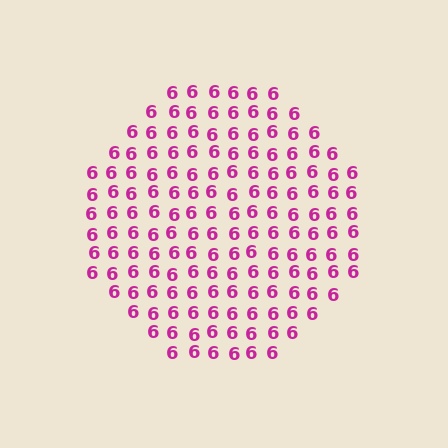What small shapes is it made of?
It is made of small digit 6's.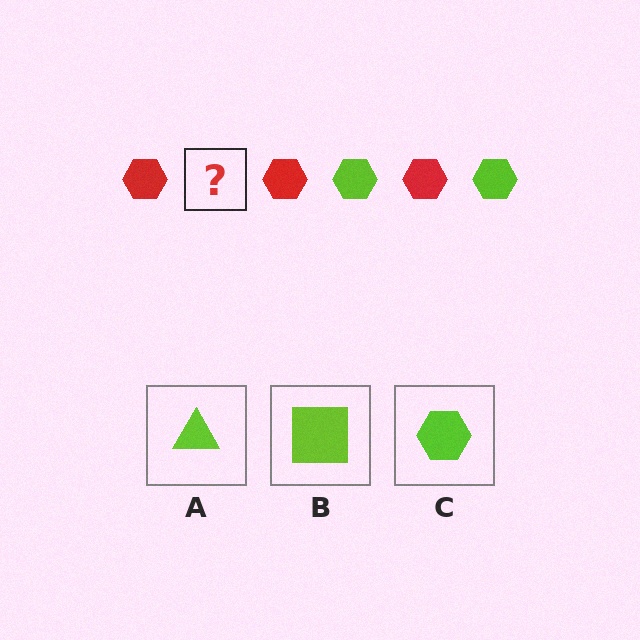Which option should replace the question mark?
Option C.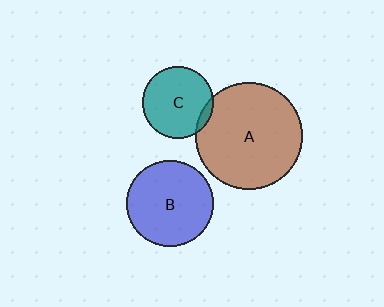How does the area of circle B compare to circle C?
Approximately 1.5 times.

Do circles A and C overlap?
Yes.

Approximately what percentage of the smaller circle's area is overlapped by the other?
Approximately 10%.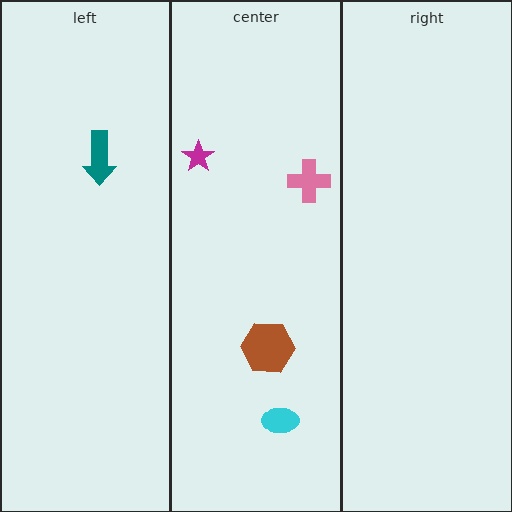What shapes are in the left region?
The teal arrow.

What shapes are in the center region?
The magenta star, the pink cross, the cyan ellipse, the brown hexagon.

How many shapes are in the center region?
4.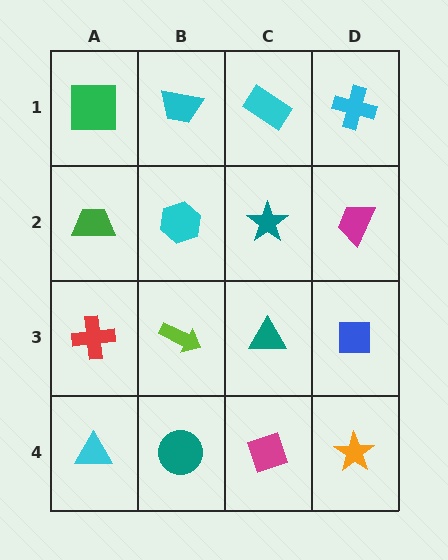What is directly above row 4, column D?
A blue square.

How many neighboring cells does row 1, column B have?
3.